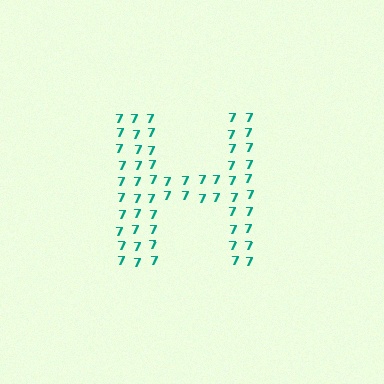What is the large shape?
The large shape is the letter H.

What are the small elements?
The small elements are digit 7's.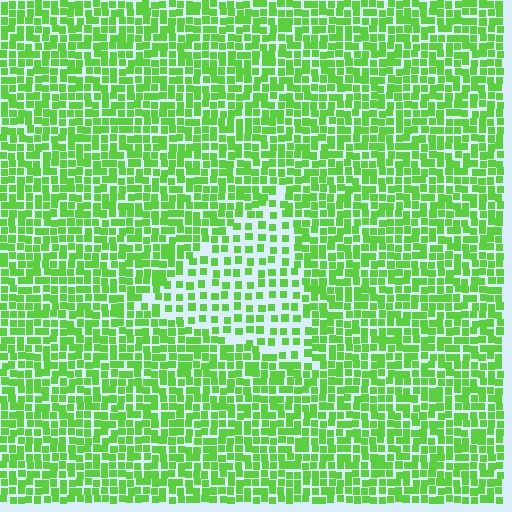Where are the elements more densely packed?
The elements are more densely packed outside the triangle boundary.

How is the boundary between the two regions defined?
The boundary is defined by a change in element density (approximately 1.9x ratio). All elements are the same color, size, and shape.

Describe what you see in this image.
The image contains small lime elements arranged at two different densities. A triangle-shaped region is visible where the elements are less densely packed than the surrounding area.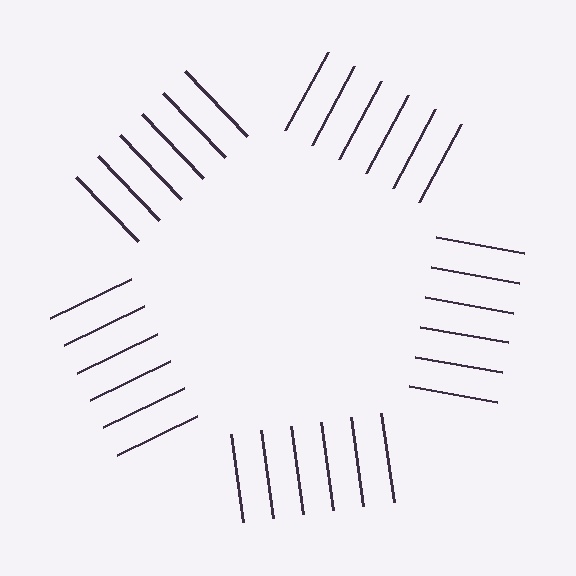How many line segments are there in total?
30 — 6 along each of the 5 edges.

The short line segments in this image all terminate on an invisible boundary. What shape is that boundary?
An illusory pentagon — the line segments terminate on its edges but no continuous stroke is drawn.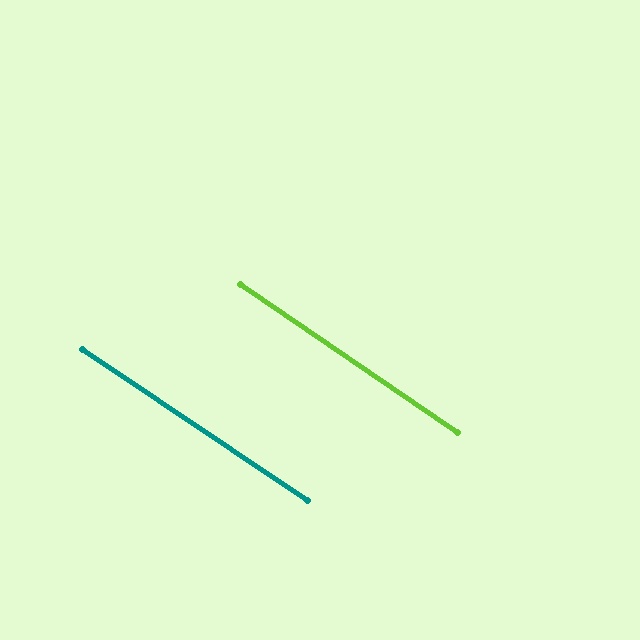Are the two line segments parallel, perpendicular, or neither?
Parallel — their directions differ by only 0.4°.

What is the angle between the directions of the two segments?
Approximately 0 degrees.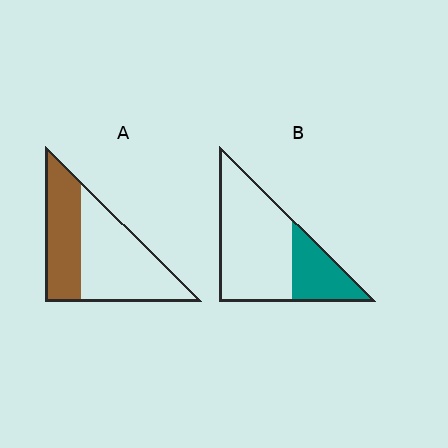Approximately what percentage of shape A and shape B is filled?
A is approximately 40% and B is approximately 30%.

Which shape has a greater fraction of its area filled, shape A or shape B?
Shape A.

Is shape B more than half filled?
No.